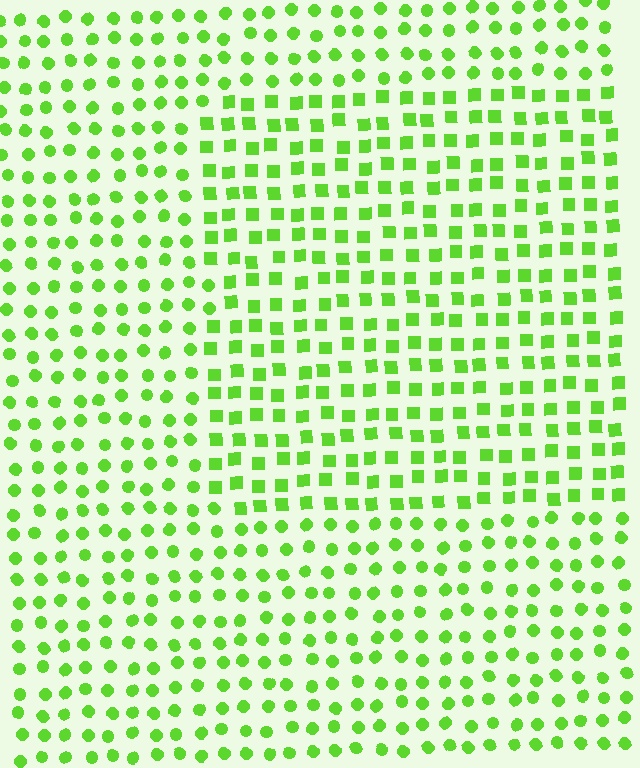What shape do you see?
I see a rectangle.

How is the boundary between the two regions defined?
The boundary is defined by a change in element shape: squares inside vs. circles outside. All elements share the same color and spacing.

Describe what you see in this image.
The image is filled with small lime elements arranged in a uniform grid. A rectangle-shaped region contains squares, while the surrounding area contains circles. The boundary is defined purely by the change in element shape.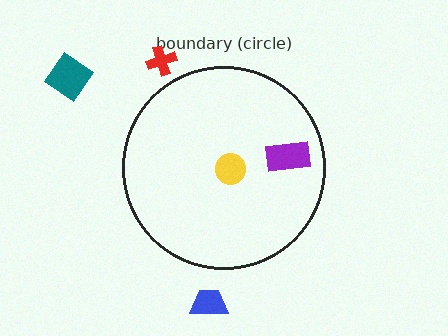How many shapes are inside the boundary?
2 inside, 3 outside.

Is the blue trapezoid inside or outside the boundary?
Outside.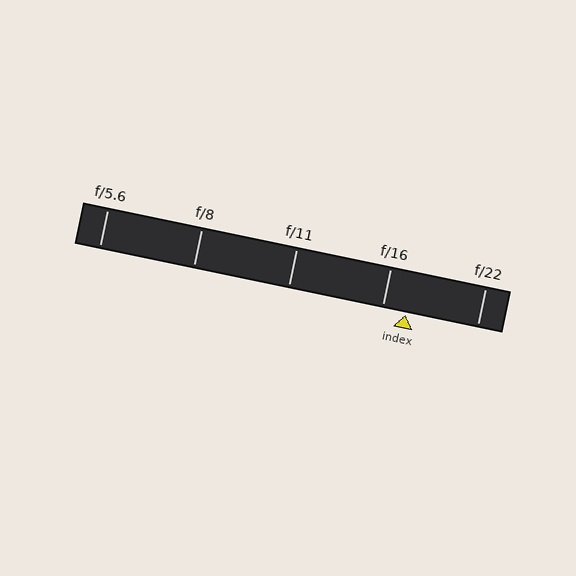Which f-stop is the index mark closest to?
The index mark is closest to f/16.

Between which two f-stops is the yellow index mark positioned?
The index mark is between f/16 and f/22.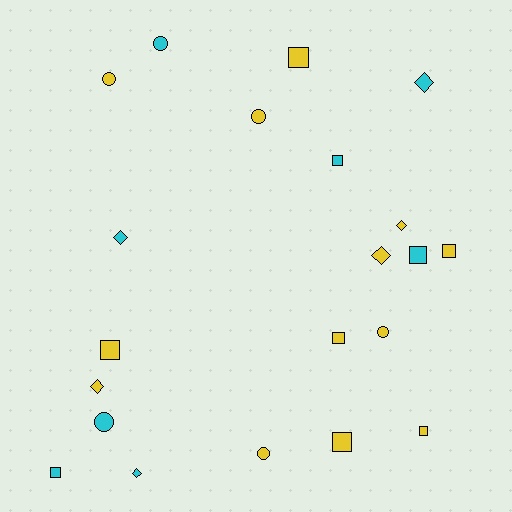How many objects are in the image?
There are 21 objects.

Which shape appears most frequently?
Square, with 9 objects.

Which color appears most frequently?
Yellow, with 13 objects.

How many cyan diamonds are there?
There are 3 cyan diamonds.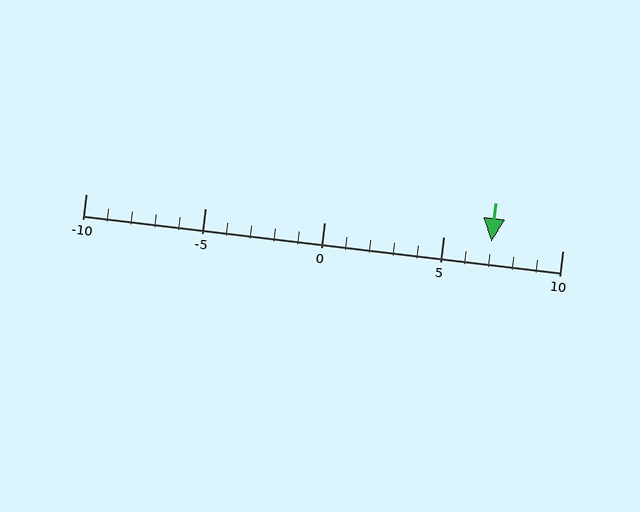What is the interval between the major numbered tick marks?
The major tick marks are spaced 5 units apart.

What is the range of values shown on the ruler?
The ruler shows values from -10 to 10.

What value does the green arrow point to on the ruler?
The green arrow points to approximately 7.